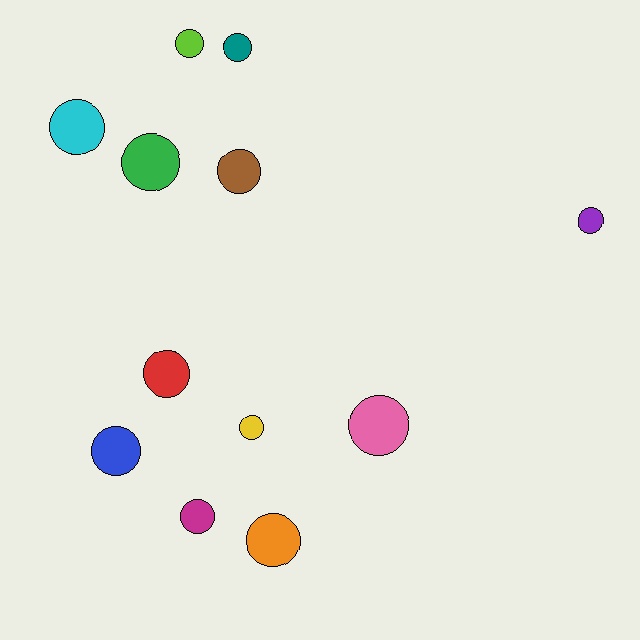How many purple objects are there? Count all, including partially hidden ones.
There is 1 purple object.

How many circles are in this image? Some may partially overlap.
There are 12 circles.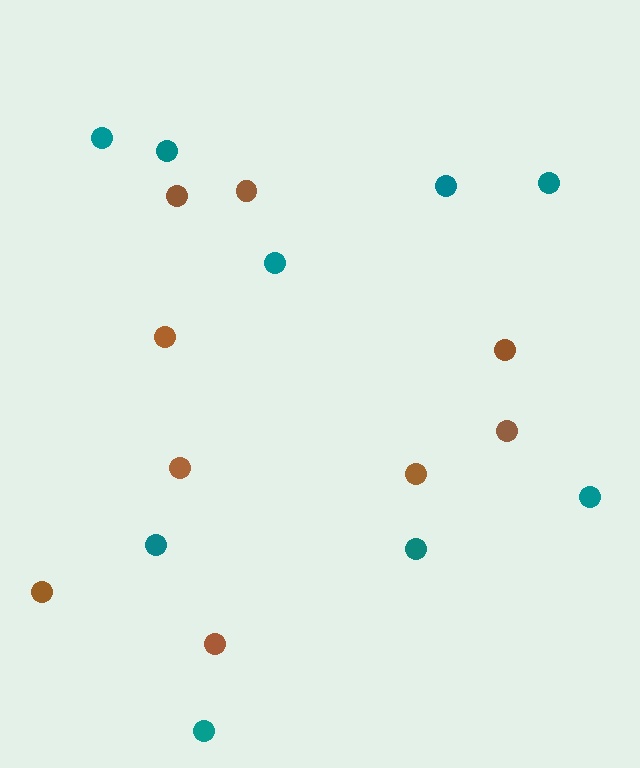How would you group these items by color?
There are 2 groups: one group of brown circles (9) and one group of teal circles (9).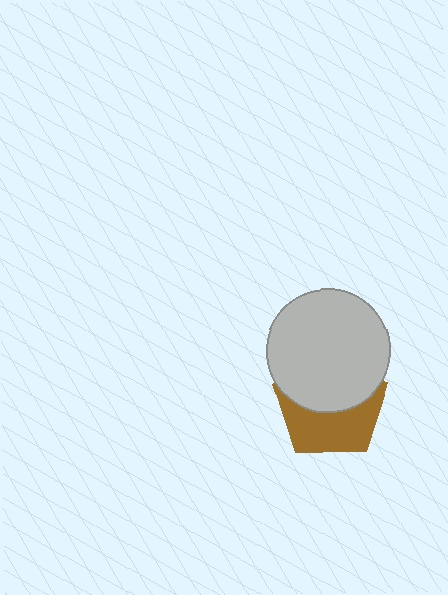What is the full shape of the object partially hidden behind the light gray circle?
The partially hidden object is a brown pentagon.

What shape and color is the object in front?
The object in front is a light gray circle.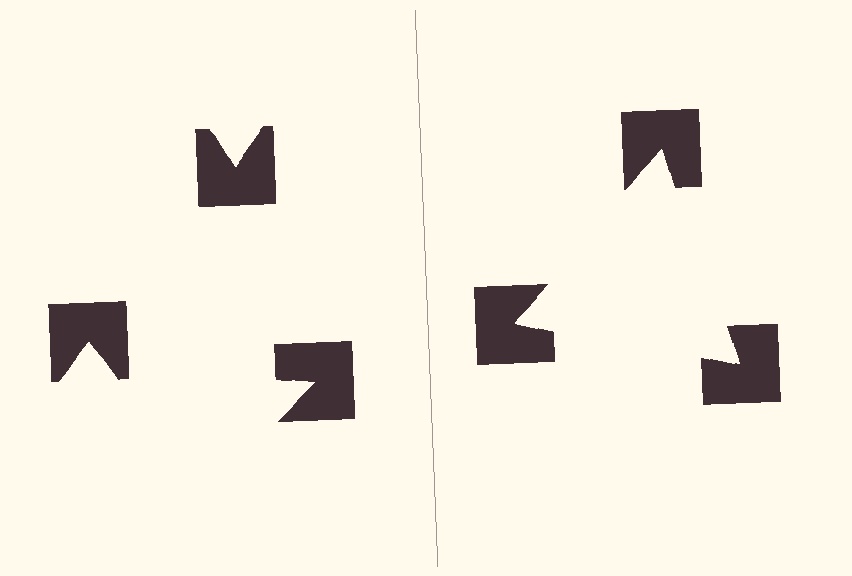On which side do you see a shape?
An illusory triangle appears on the right side. On the left side the wedge cuts are rotated, so no coherent shape forms.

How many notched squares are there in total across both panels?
6 — 3 on each side.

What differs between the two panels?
The notched squares are positioned identically on both sides; only the wedge orientations differ. On the right they align to a triangle; on the left they are misaligned.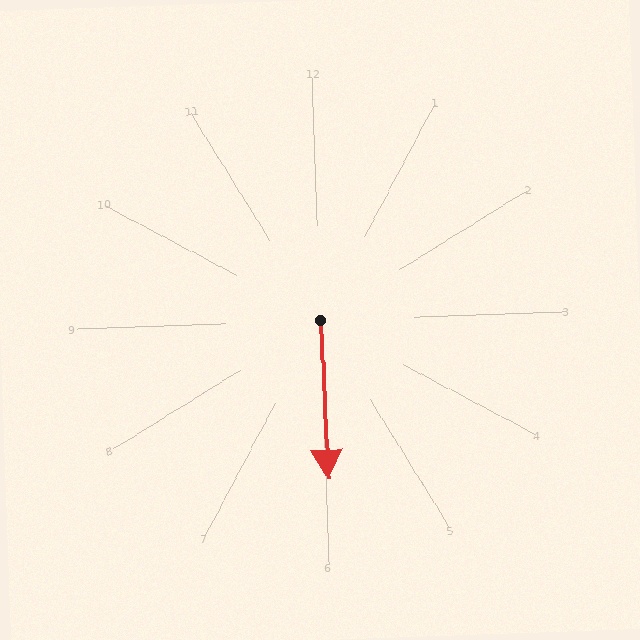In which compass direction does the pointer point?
South.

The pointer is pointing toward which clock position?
Roughly 6 o'clock.